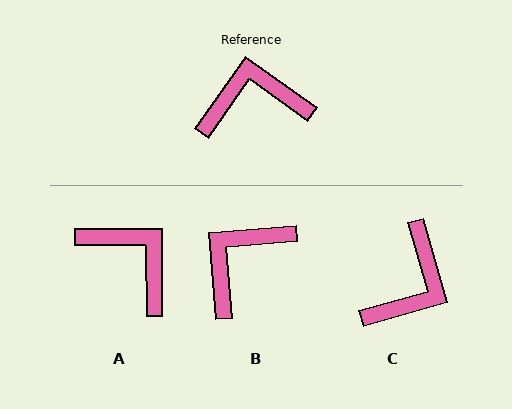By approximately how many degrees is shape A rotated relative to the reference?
Approximately 54 degrees clockwise.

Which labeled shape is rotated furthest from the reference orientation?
C, about 129 degrees away.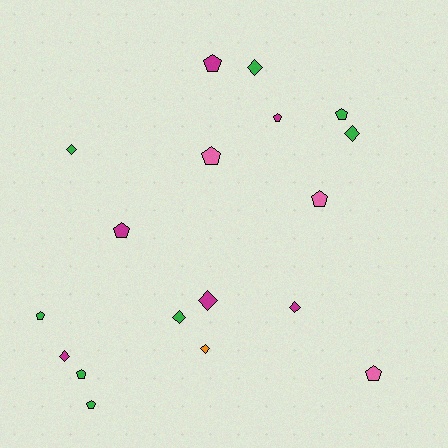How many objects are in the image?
There are 18 objects.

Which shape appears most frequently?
Pentagon, with 10 objects.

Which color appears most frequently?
Green, with 8 objects.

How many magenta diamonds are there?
There are 3 magenta diamonds.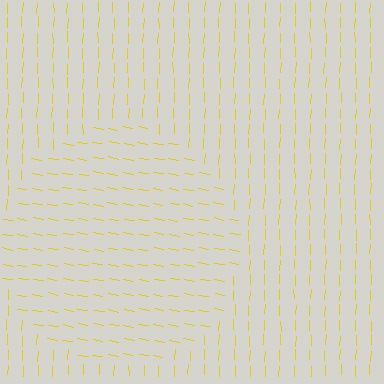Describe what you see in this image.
The image is filled with small yellow line segments. A circle region in the image has lines oriented differently from the surrounding lines, creating a visible texture boundary.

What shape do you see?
I see a circle.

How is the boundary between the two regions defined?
The boundary is defined purely by a change in line orientation (approximately 82 degrees difference). All lines are the same color and thickness.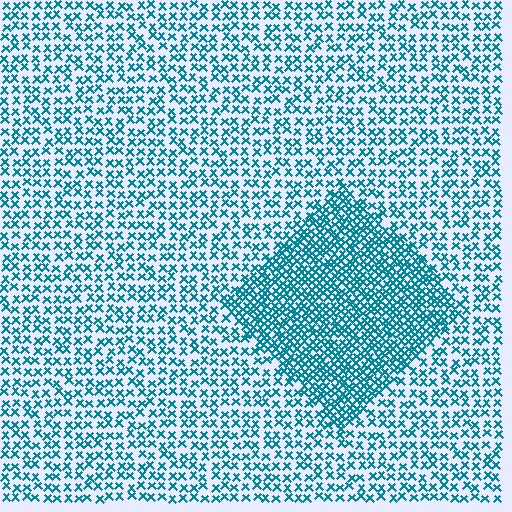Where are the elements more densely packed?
The elements are more densely packed inside the diamond boundary.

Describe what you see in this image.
The image contains small teal elements arranged at two different densities. A diamond-shaped region is visible where the elements are more densely packed than the surrounding area.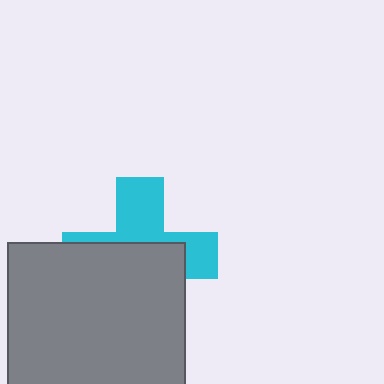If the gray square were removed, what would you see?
You would see the complete cyan cross.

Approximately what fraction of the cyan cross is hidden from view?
Roughly 58% of the cyan cross is hidden behind the gray square.